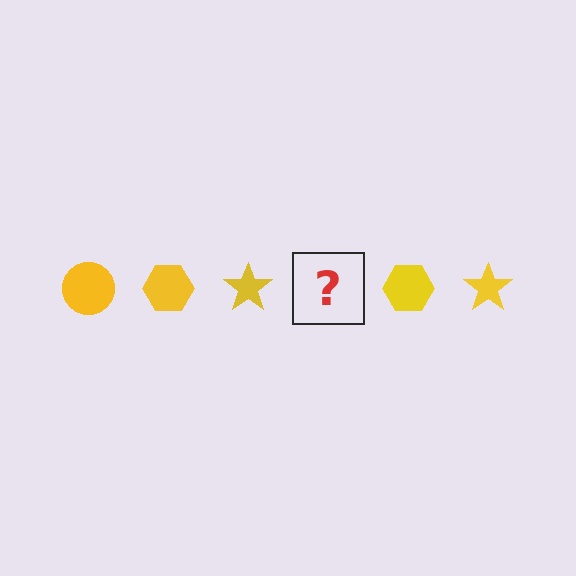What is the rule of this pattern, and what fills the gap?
The rule is that the pattern cycles through circle, hexagon, star shapes in yellow. The gap should be filled with a yellow circle.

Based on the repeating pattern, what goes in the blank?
The blank should be a yellow circle.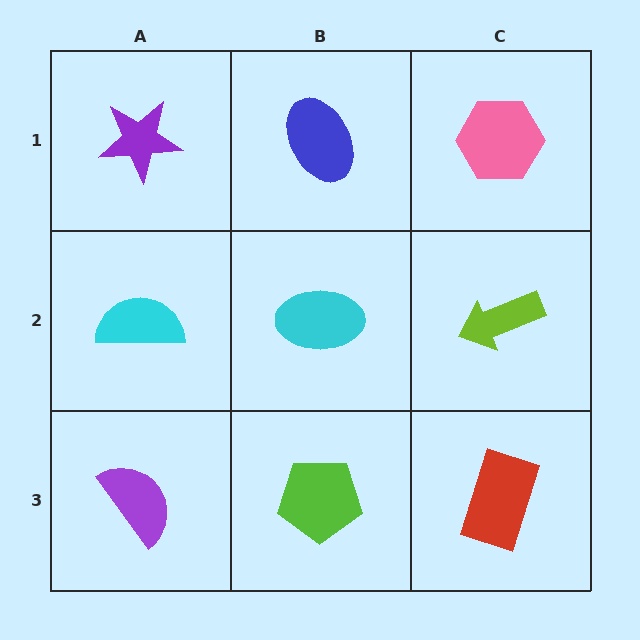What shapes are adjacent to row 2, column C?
A pink hexagon (row 1, column C), a red rectangle (row 3, column C), a cyan ellipse (row 2, column B).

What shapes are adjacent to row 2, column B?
A blue ellipse (row 1, column B), a lime pentagon (row 3, column B), a cyan semicircle (row 2, column A), a lime arrow (row 2, column C).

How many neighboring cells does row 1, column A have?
2.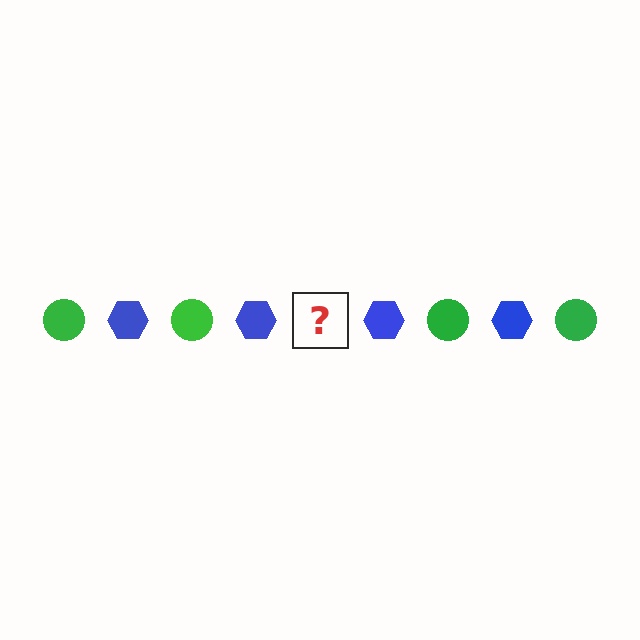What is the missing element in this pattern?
The missing element is a green circle.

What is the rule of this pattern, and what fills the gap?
The rule is that the pattern alternates between green circle and blue hexagon. The gap should be filled with a green circle.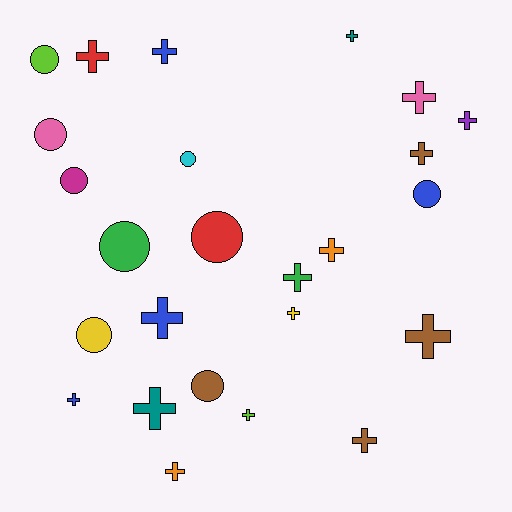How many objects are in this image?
There are 25 objects.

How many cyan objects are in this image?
There is 1 cyan object.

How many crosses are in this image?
There are 16 crosses.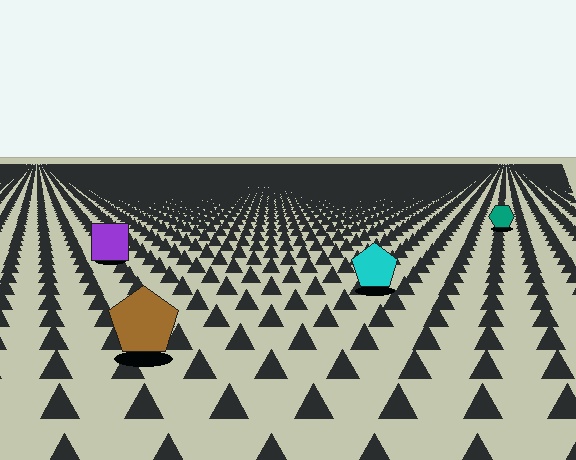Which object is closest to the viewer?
The brown pentagon is closest. The texture marks near it are larger and more spread out.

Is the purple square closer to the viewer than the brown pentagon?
No. The brown pentagon is closer — you can tell from the texture gradient: the ground texture is coarser near it.